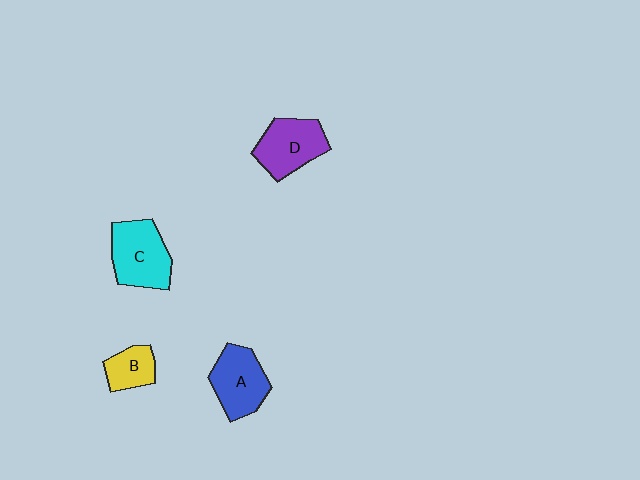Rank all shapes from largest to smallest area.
From largest to smallest: C (cyan), D (purple), A (blue), B (yellow).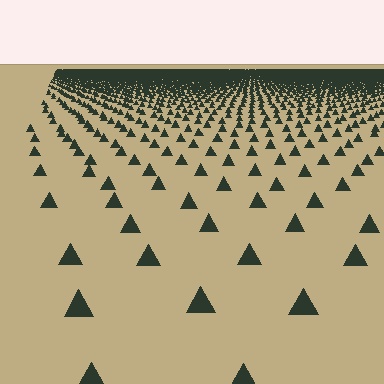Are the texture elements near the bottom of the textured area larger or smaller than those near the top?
Larger. Near the bottom, elements are closer to the viewer and appear at a bigger on-screen size.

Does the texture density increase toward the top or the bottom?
Density increases toward the top.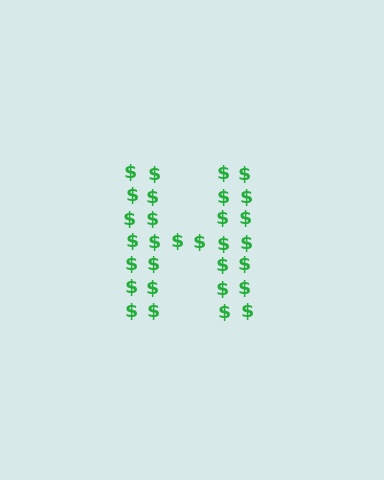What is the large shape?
The large shape is the letter H.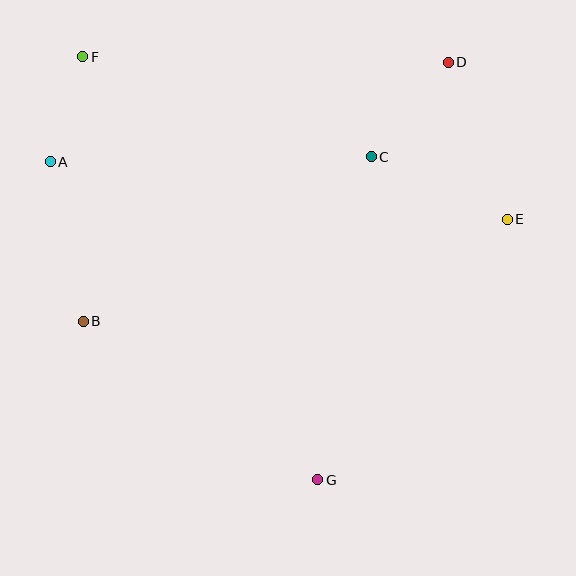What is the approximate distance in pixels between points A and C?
The distance between A and C is approximately 321 pixels.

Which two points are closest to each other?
Points A and F are closest to each other.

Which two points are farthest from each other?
Points F and G are farthest from each other.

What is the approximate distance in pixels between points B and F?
The distance between B and F is approximately 265 pixels.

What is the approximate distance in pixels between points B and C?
The distance between B and C is approximately 332 pixels.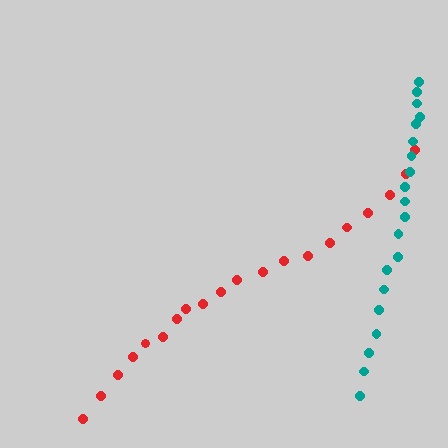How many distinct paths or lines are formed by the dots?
There are 2 distinct paths.